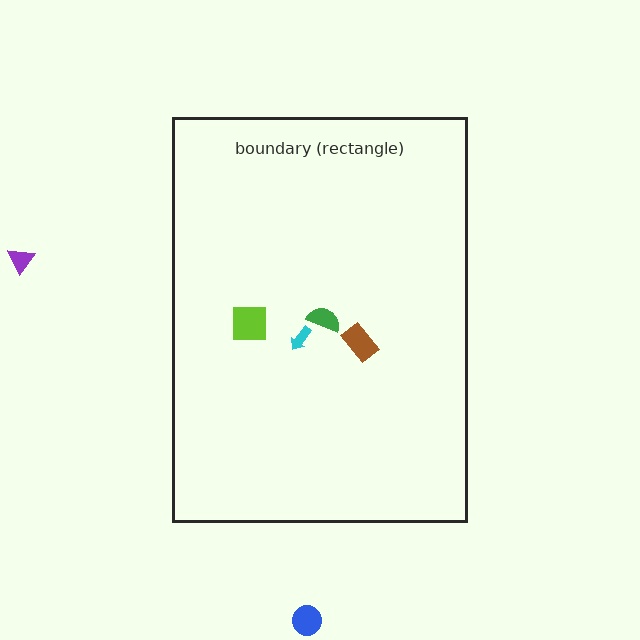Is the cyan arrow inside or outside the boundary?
Inside.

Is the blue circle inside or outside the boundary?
Outside.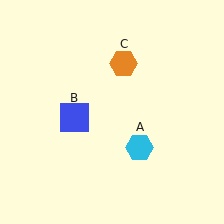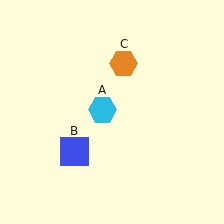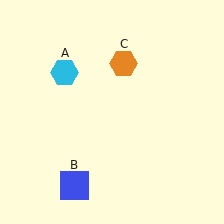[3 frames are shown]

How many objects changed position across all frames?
2 objects changed position: cyan hexagon (object A), blue square (object B).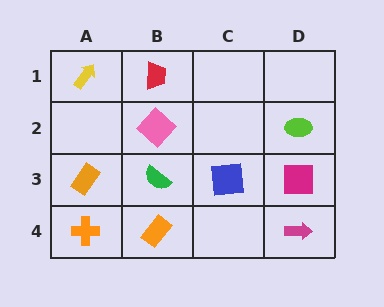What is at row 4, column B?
An orange rectangle.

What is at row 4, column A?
An orange cross.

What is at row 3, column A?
An orange rectangle.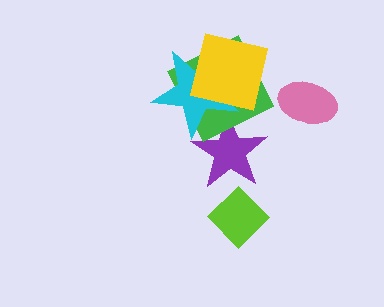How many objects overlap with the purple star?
2 objects overlap with the purple star.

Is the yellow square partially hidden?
No, no other shape covers it.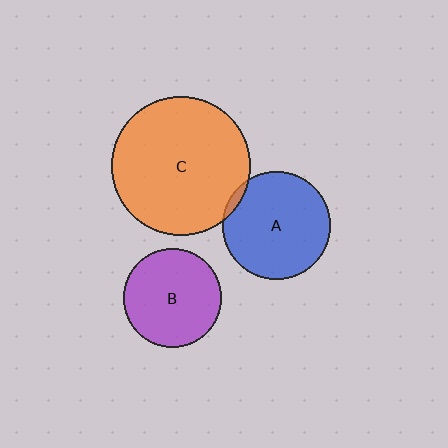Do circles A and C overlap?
Yes.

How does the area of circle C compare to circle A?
Approximately 1.7 times.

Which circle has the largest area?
Circle C (orange).